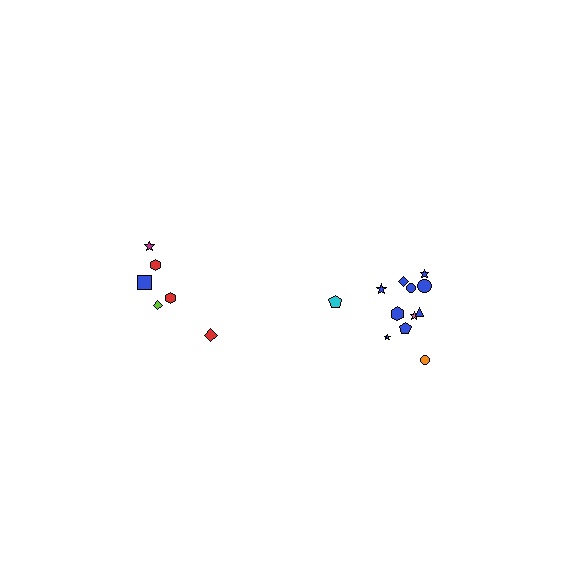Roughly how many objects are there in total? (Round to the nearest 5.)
Roughly 20 objects in total.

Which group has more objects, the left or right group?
The right group.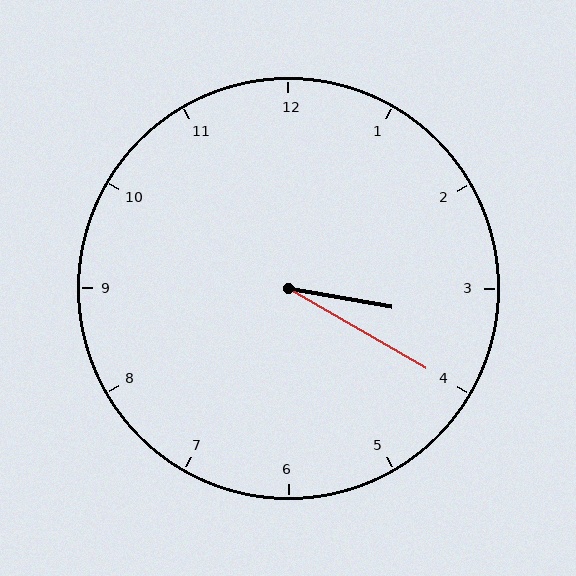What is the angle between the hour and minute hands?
Approximately 20 degrees.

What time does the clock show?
3:20.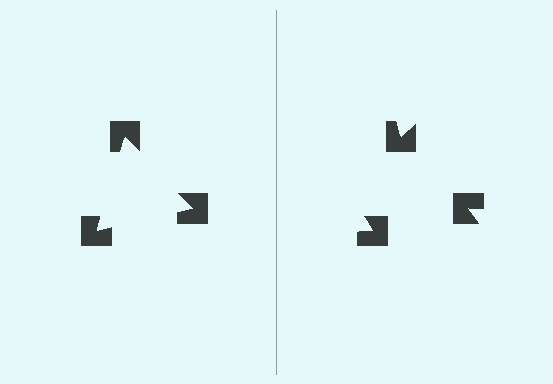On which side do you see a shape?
An illusory triangle appears on the left side. On the right side the wedge cuts are rotated, so no coherent shape forms.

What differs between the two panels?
The notched squares are positioned identically on both sides; only the wedge orientations differ. On the left they align to a triangle; on the right they are misaligned.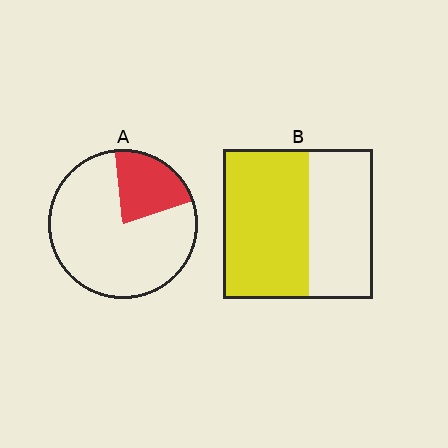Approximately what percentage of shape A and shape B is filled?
A is approximately 20% and B is approximately 55%.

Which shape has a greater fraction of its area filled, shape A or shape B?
Shape B.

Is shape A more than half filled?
No.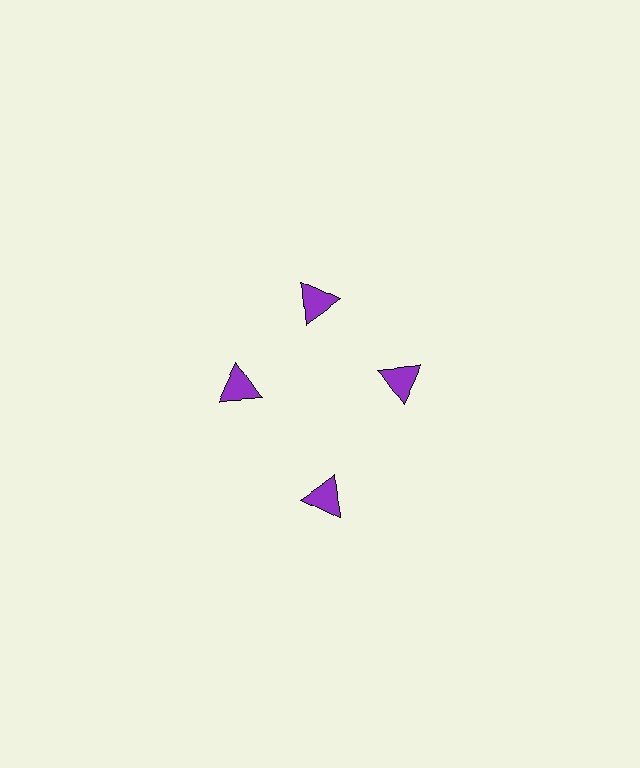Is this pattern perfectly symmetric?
No. The 4 purple triangles are arranged in a ring, but one element near the 6 o'clock position is pushed outward from the center, breaking the 4-fold rotational symmetry.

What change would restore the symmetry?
The symmetry would be restored by moving it inward, back onto the ring so that all 4 triangles sit at equal angles and equal distance from the center.